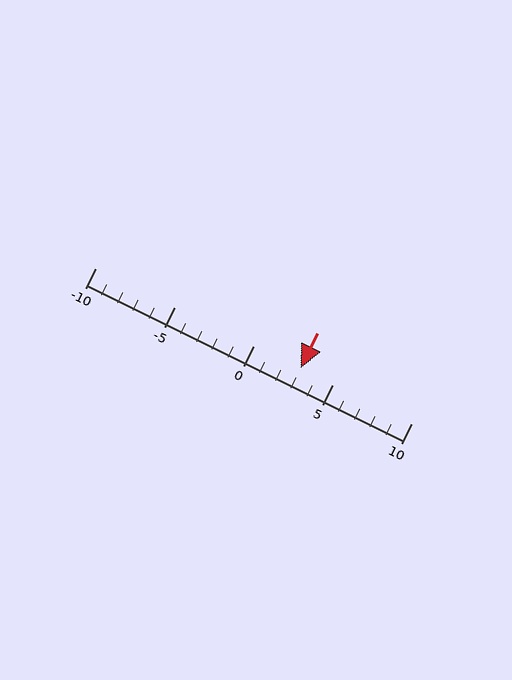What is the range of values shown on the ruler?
The ruler shows values from -10 to 10.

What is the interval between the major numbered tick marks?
The major tick marks are spaced 5 units apart.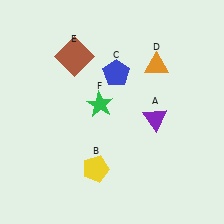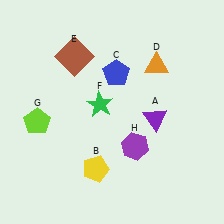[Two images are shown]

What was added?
A lime pentagon (G), a purple hexagon (H) were added in Image 2.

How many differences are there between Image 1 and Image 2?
There are 2 differences between the two images.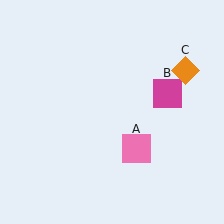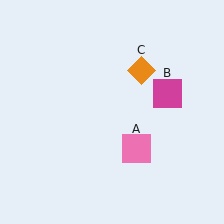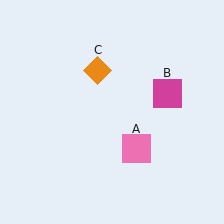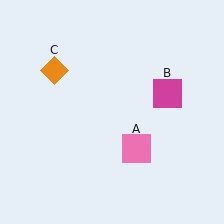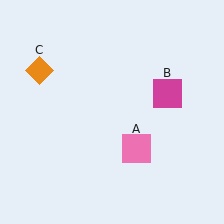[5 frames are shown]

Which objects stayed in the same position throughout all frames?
Pink square (object A) and magenta square (object B) remained stationary.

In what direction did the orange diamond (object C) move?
The orange diamond (object C) moved left.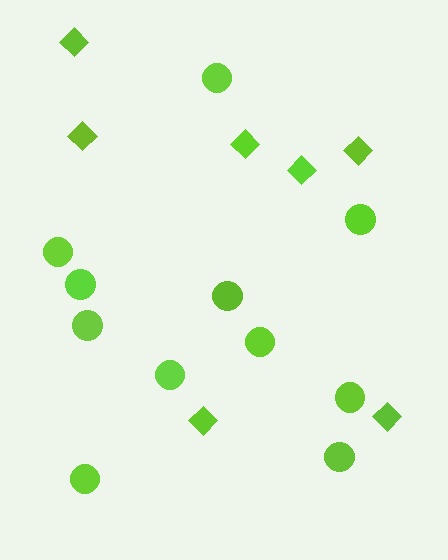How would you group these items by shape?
There are 2 groups: one group of circles (11) and one group of diamonds (7).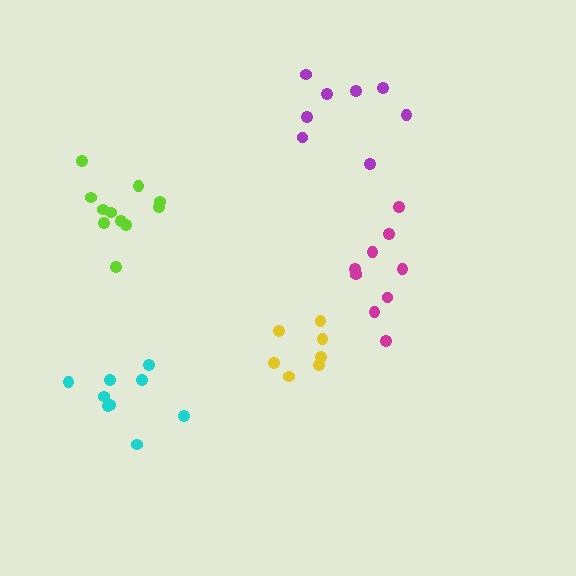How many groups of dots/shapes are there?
There are 5 groups.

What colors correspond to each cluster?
The clusters are colored: cyan, yellow, purple, magenta, lime.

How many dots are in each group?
Group 1: 9 dots, Group 2: 7 dots, Group 3: 8 dots, Group 4: 9 dots, Group 5: 11 dots (44 total).